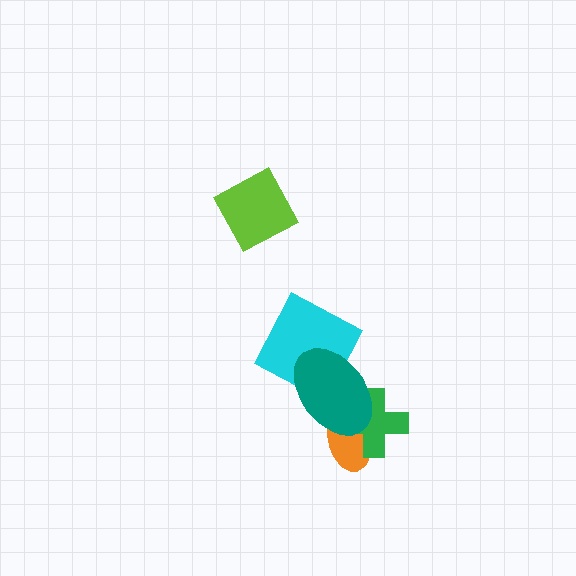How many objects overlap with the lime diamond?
0 objects overlap with the lime diamond.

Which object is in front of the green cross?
The teal ellipse is in front of the green cross.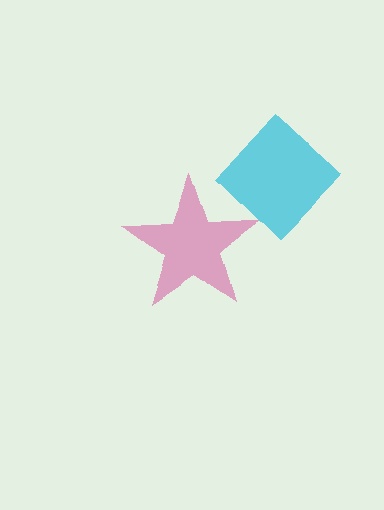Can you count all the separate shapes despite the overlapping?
Yes, there are 2 separate shapes.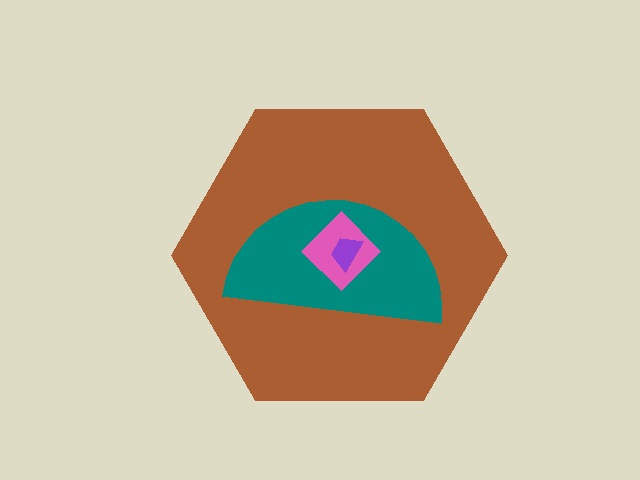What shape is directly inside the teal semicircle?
The pink diamond.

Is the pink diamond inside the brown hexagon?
Yes.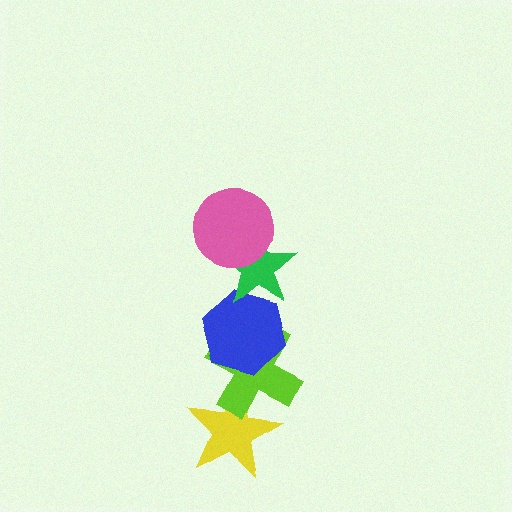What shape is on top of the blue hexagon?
The green star is on top of the blue hexagon.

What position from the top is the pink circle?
The pink circle is 1st from the top.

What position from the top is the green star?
The green star is 2nd from the top.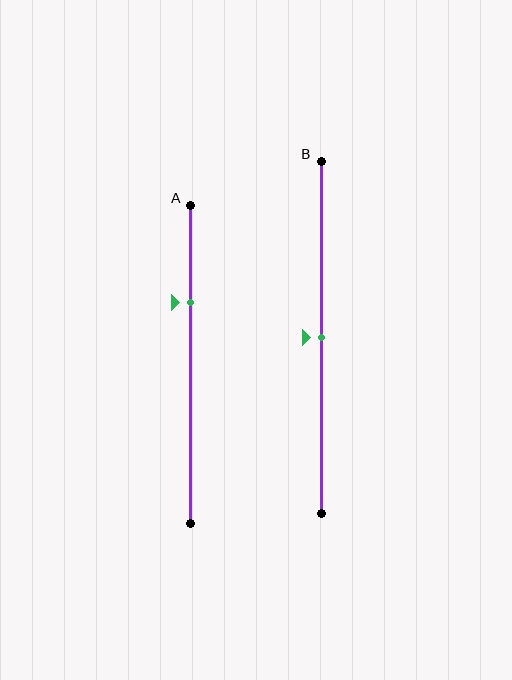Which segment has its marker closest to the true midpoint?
Segment B has its marker closest to the true midpoint.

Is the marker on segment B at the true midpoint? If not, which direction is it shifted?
Yes, the marker on segment B is at the true midpoint.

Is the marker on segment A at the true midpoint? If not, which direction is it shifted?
No, the marker on segment A is shifted upward by about 20% of the segment length.